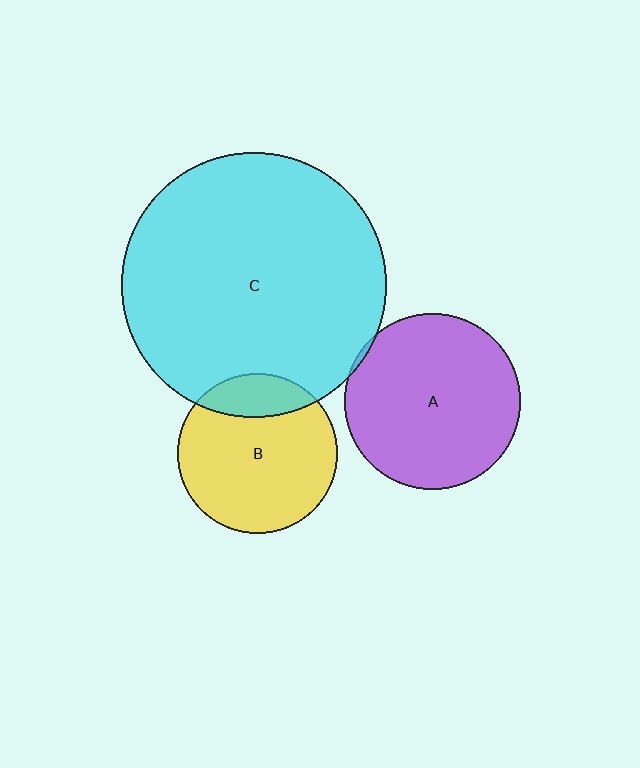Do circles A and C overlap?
Yes.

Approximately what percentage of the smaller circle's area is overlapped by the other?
Approximately 5%.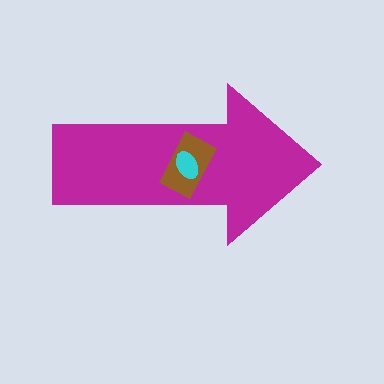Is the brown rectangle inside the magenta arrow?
Yes.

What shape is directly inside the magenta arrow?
The brown rectangle.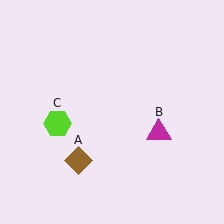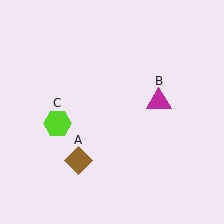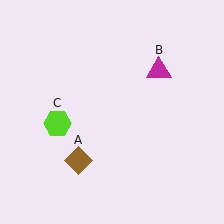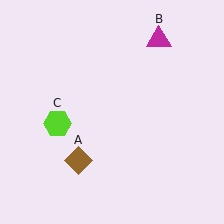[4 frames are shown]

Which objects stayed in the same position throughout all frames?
Brown diamond (object A) and lime hexagon (object C) remained stationary.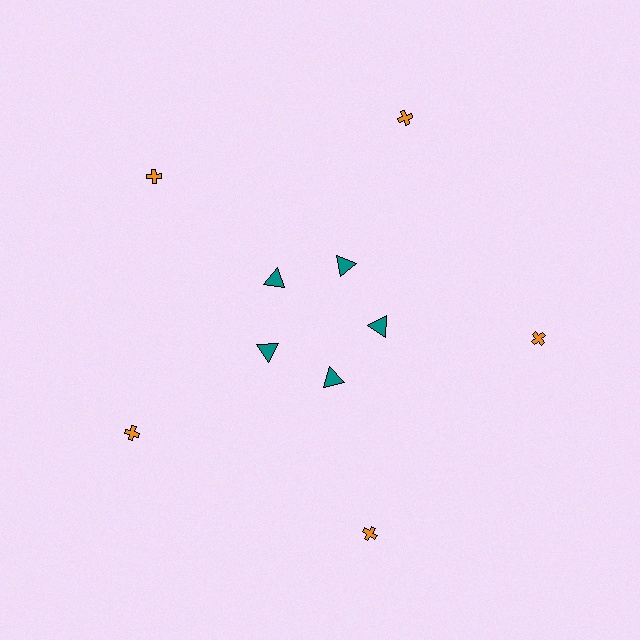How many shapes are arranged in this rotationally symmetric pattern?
There are 10 shapes, arranged in 5 groups of 2.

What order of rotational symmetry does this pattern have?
This pattern has 5-fold rotational symmetry.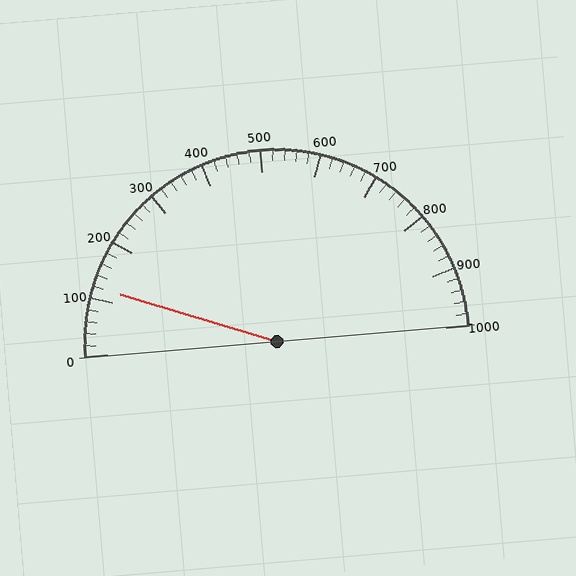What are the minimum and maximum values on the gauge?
The gauge ranges from 0 to 1000.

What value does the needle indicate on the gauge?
The needle indicates approximately 120.